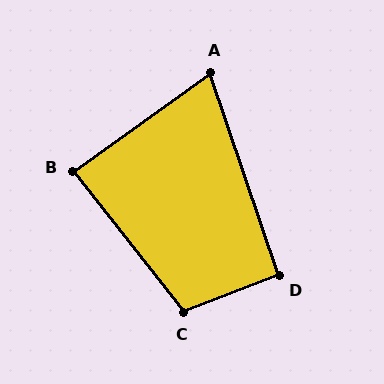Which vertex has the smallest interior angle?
A, at approximately 73 degrees.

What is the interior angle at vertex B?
Approximately 88 degrees (approximately right).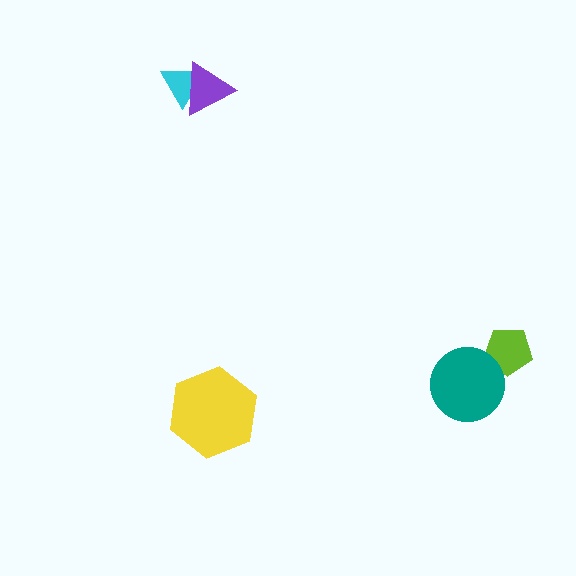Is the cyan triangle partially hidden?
Yes, it is partially covered by another shape.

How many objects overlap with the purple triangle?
1 object overlaps with the purple triangle.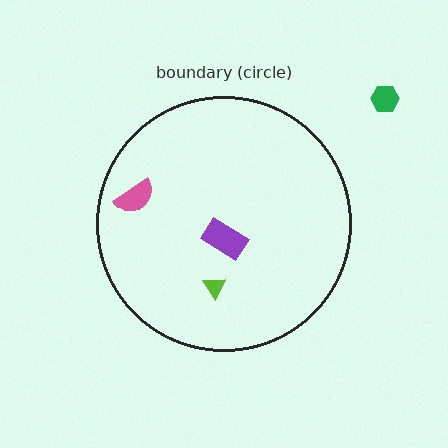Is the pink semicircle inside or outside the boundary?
Inside.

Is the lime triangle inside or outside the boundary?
Inside.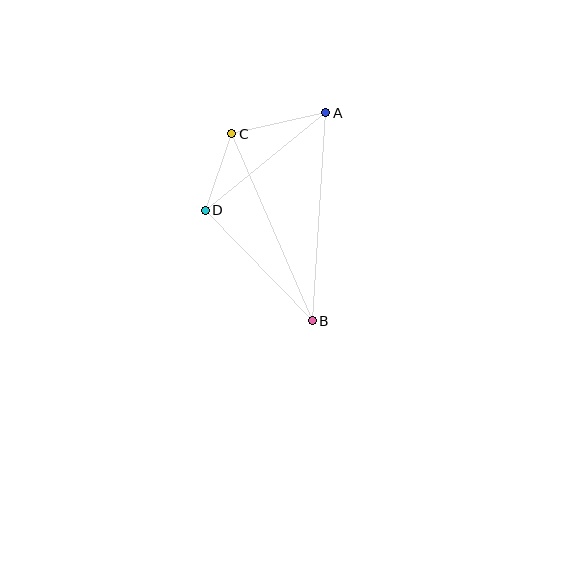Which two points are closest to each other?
Points C and D are closest to each other.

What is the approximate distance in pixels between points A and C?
The distance between A and C is approximately 96 pixels.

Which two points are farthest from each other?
Points A and B are farthest from each other.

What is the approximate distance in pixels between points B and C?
The distance between B and C is approximately 203 pixels.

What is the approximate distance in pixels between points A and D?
The distance between A and D is approximately 155 pixels.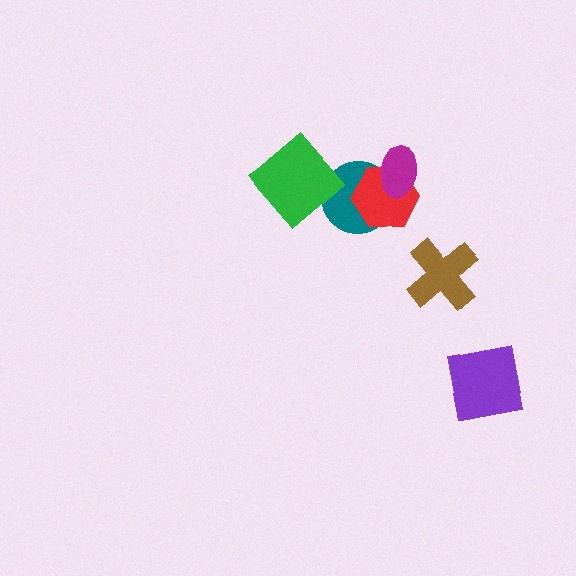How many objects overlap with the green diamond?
0 objects overlap with the green diamond.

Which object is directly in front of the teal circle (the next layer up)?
The red hexagon is directly in front of the teal circle.